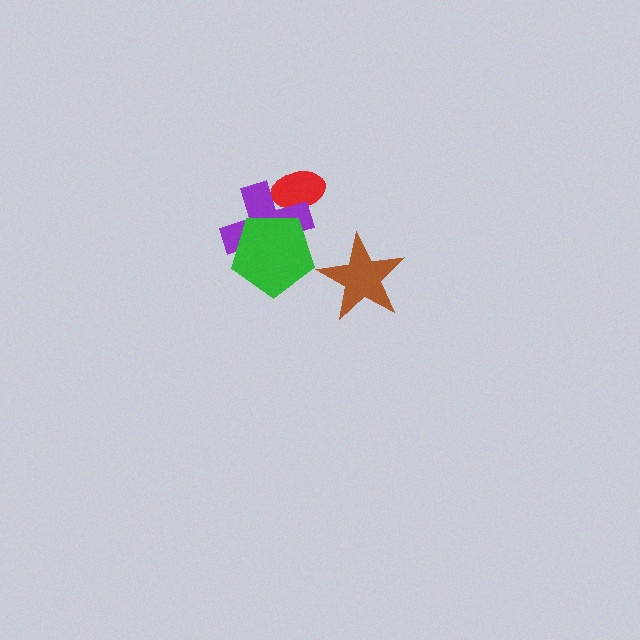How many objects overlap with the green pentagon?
1 object overlaps with the green pentagon.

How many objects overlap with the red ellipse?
1 object overlaps with the red ellipse.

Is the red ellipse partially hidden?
Yes, it is partially covered by another shape.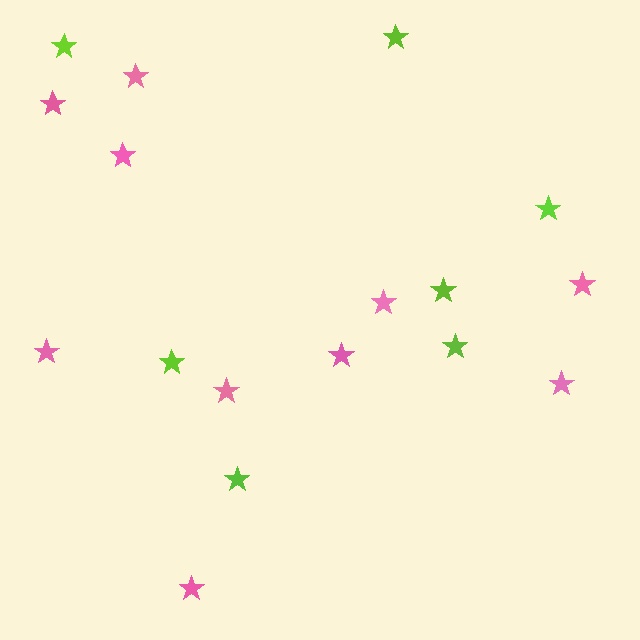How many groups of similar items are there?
There are 2 groups: one group of lime stars (7) and one group of pink stars (10).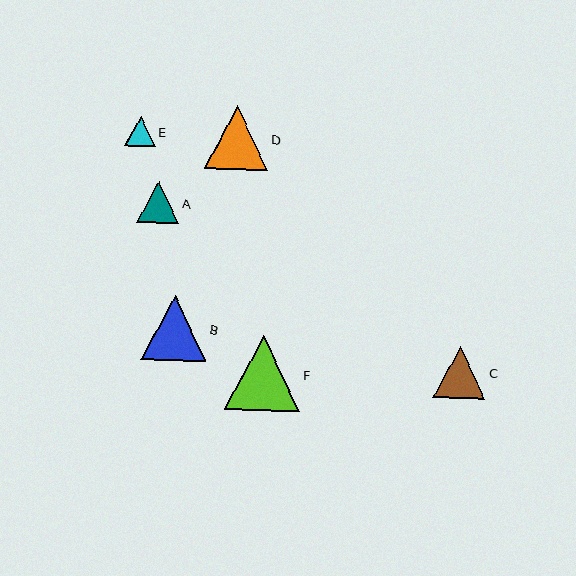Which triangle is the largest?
Triangle F is the largest with a size of approximately 75 pixels.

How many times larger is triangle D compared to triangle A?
Triangle D is approximately 1.5 times the size of triangle A.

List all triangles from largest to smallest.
From largest to smallest: F, B, D, C, A, E.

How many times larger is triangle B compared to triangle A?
Triangle B is approximately 1.5 times the size of triangle A.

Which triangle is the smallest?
Triangle E is the smallest with a size of approximately 30 pixels.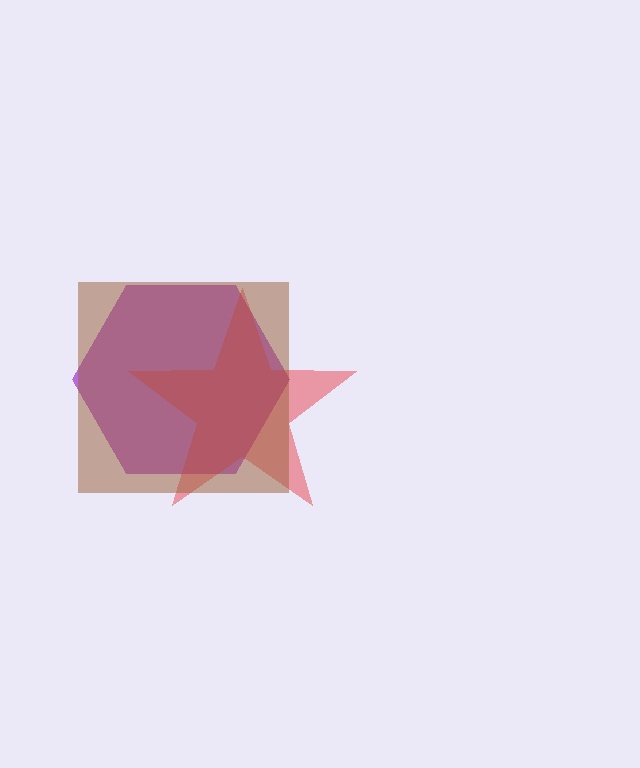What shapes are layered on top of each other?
The layered shapes are: a purple hexagon, a red star, a brown square.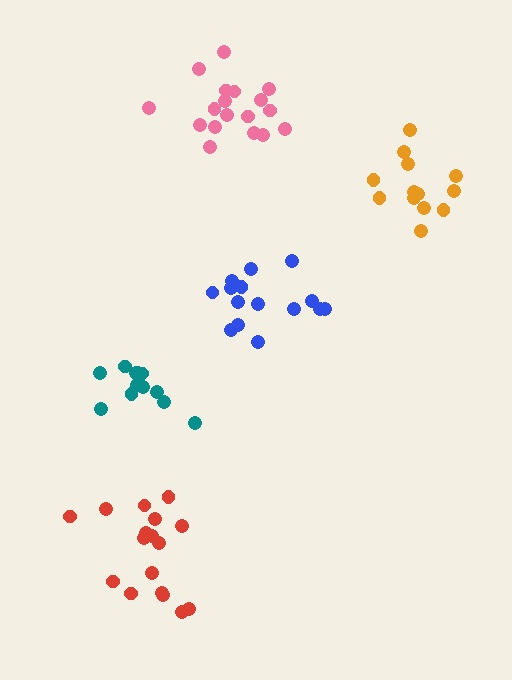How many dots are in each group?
Group 1: 17 dots, Group 2: 13 dots, Group 3: 13 dots, Group 4: 15 dots, Group 5: 18 dots (76 total).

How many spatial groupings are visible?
There are 5 spatial groupings.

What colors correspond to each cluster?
The clusters are colored: red, teal, orange, blue, pink.